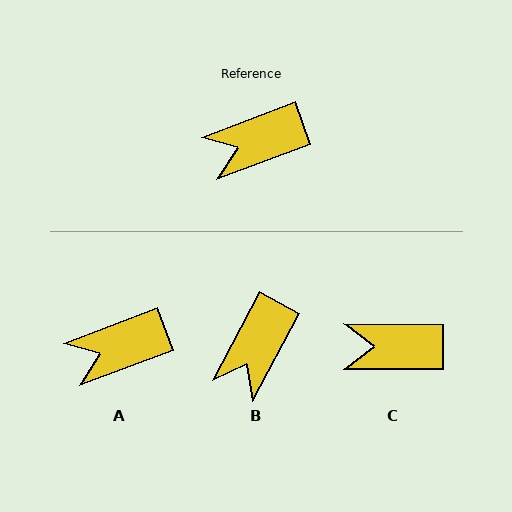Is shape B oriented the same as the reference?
No, it is off by about 41 degrees.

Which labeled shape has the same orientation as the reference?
A.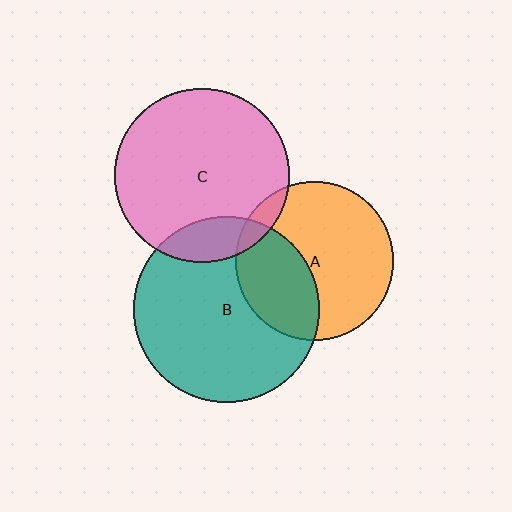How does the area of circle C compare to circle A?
Approximately 1.2 times.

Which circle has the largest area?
Circle B (teal).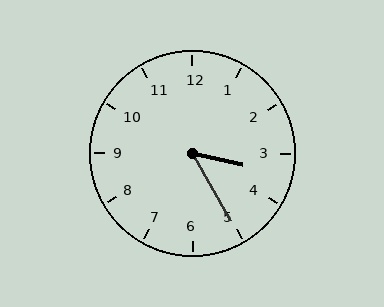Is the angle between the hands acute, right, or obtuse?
It is acute.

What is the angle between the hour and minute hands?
Approximately 48 degrees.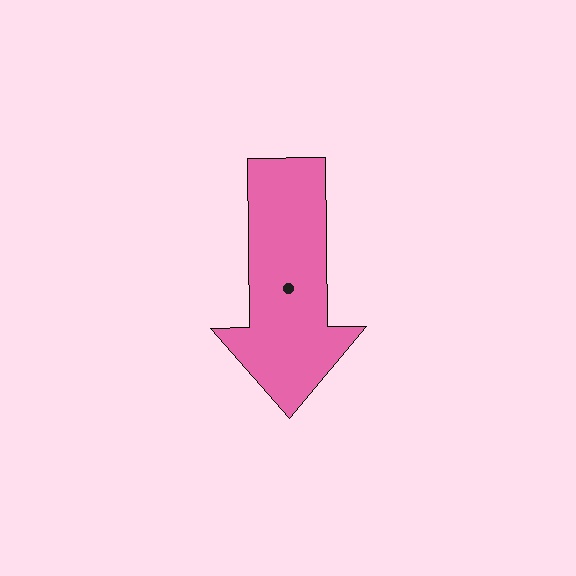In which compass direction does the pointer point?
South.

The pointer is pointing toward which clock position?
Roughly 6 o'clock.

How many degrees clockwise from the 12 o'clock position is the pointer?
Approximately 179 degrees.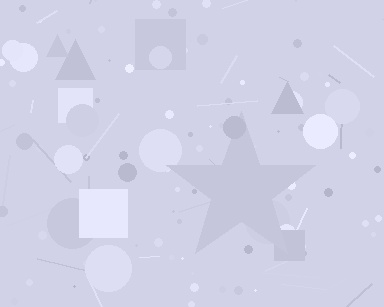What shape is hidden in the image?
A star is hidden in the image.